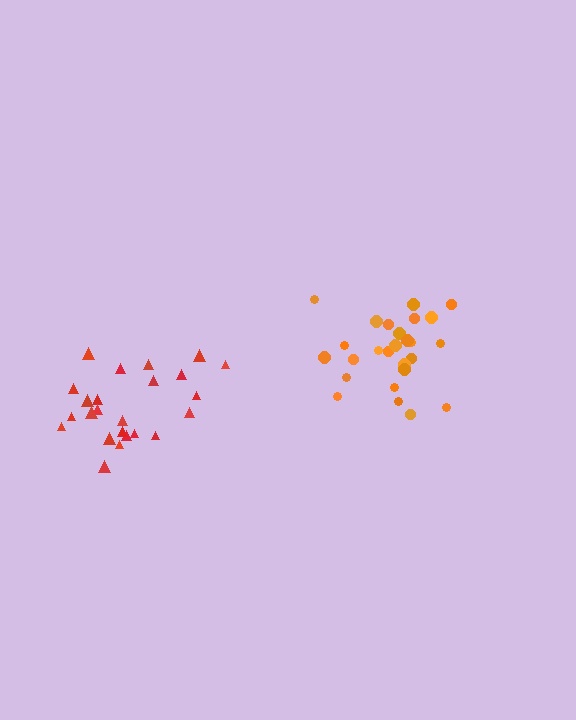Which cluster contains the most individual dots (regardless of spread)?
Orange (26).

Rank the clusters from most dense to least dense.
orange, red.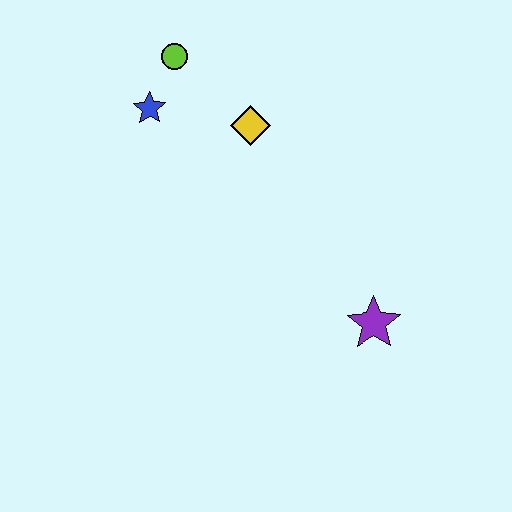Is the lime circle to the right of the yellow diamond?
No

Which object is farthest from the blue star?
The purple star is farthest from the blue star.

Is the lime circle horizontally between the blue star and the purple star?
Yes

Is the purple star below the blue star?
Yes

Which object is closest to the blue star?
The lime circle is closest to the blue star.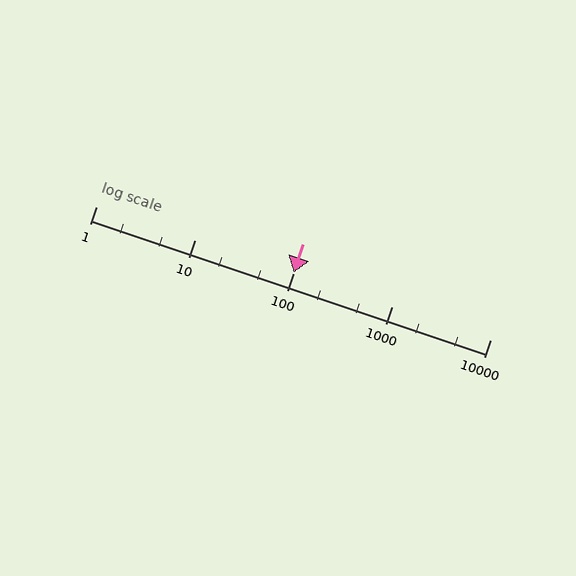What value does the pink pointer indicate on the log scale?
The pointer indicates approximately 100.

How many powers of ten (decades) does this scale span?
The scale spans 4 decades, from 1 to 10000.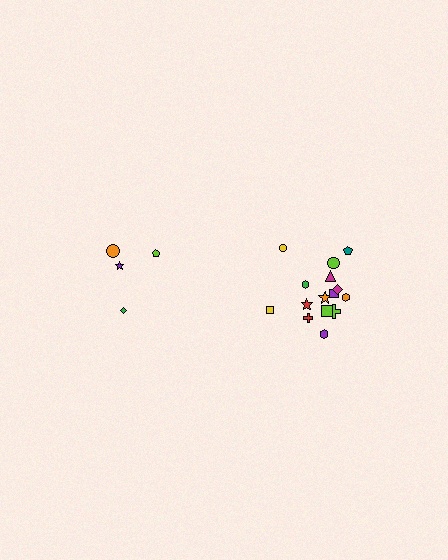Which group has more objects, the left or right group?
The right group.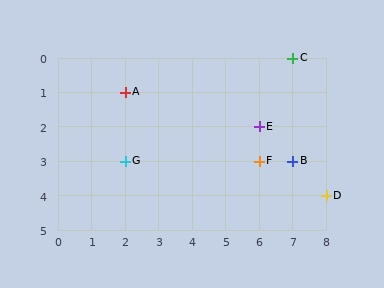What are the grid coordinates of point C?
Point C is at grid coordinates (7, 0).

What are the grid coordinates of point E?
Point E is at grid coordinates (6, 2).